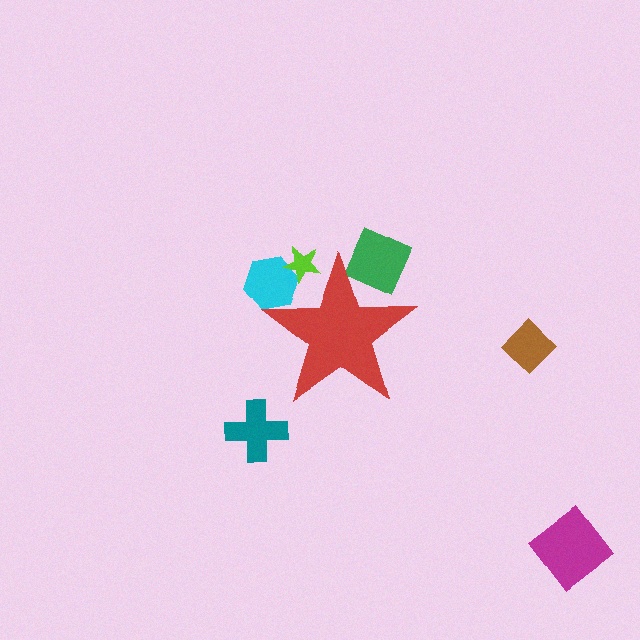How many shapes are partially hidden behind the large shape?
3 shapes are partially hidden.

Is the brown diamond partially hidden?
No, the brown diamond is fully visible.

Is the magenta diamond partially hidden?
No, the magenta diamond is fully visible.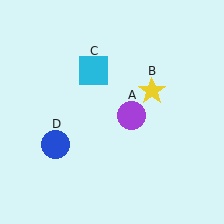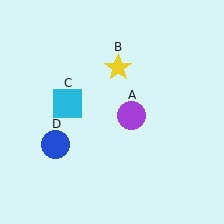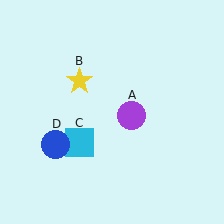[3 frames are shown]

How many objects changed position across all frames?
2 objects changed position: yellow star (object B), cyan square (object C).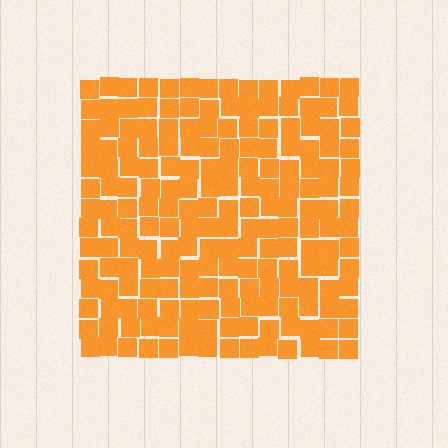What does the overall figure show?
The overall figure shows a square.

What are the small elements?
The small elements are squares.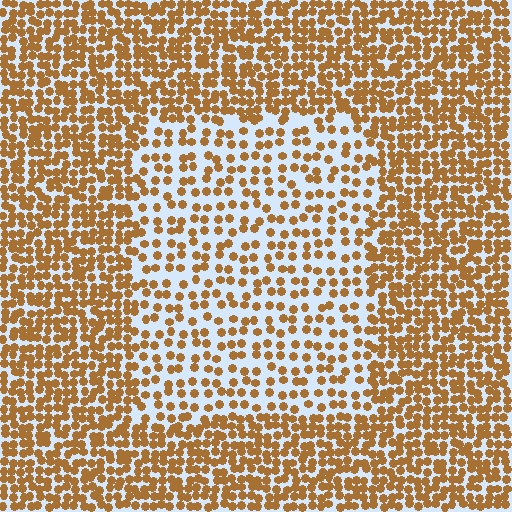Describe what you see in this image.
The image contains small brown elements arranged at two different densities. A rectangle-shaped region is visible where the elements are less densely packed than the surrounding area.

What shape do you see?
I see a rectangle.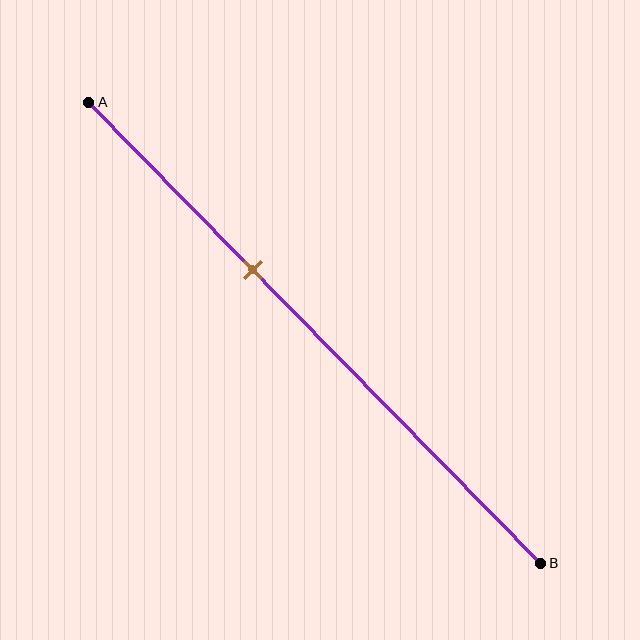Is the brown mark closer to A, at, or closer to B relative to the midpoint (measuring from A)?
The brown mark is closer to point A than the midpoint of segment AB.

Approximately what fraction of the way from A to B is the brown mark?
The brown mark is approximately 35% of the way from A to B.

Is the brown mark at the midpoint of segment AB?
No, the mark is at about 35% from A, not at the 50% midpoint.